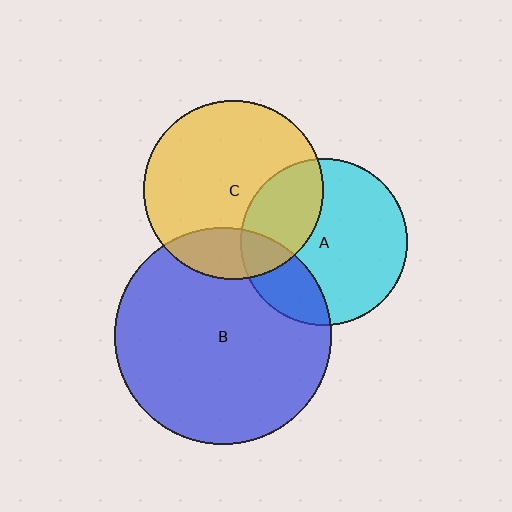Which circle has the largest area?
Circle B (blue).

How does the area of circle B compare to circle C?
Approximately 1.5 times.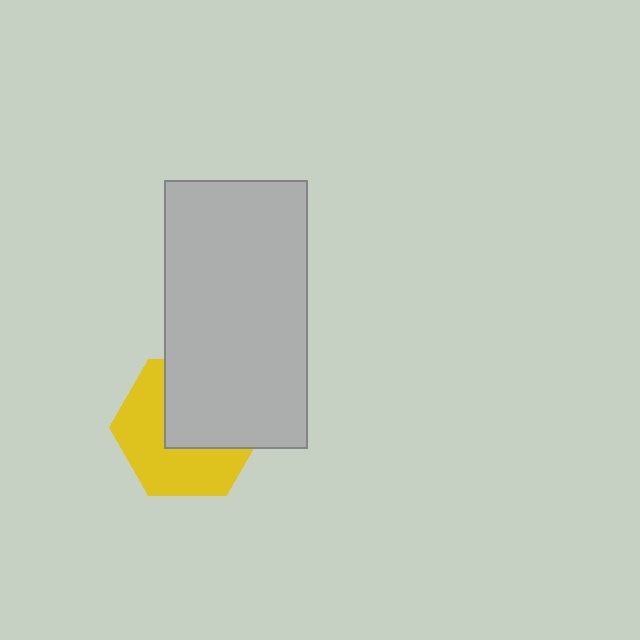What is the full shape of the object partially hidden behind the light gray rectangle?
The partially hidden object is a yellow hexagon.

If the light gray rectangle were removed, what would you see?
You would see the complete yellow hexagon.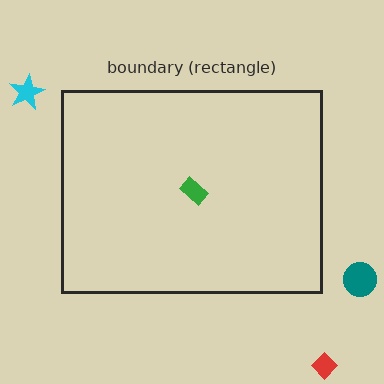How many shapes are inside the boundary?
1 inside, 3 outside.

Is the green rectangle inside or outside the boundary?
Inside.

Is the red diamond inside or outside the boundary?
Outside.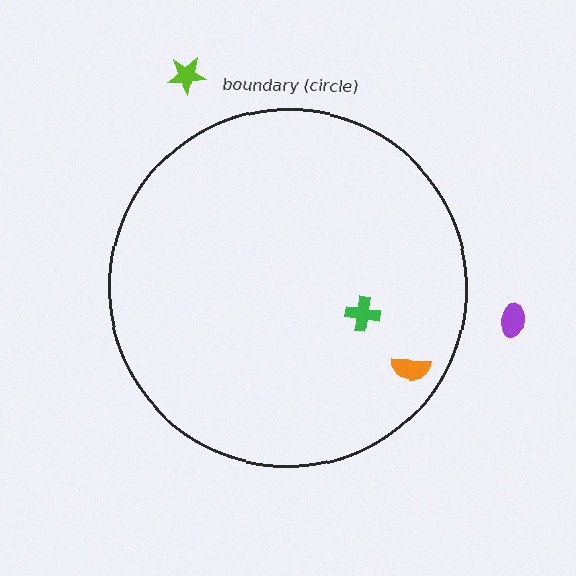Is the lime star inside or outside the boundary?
Outside.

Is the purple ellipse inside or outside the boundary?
Outside.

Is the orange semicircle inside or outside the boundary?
Inside.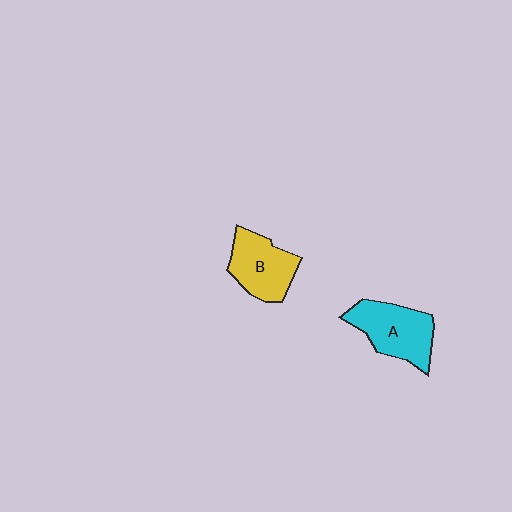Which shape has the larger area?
Shape A (cyan).